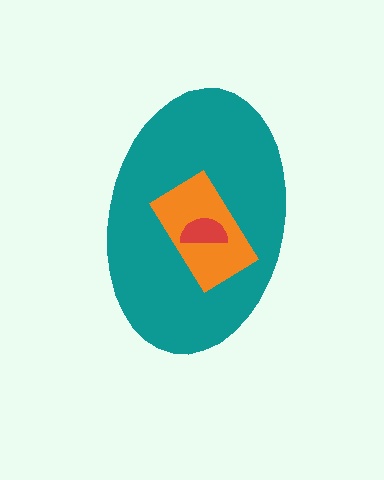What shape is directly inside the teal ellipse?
The orange rectangle.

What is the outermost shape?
The teal ellipse.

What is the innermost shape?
The red semicircle.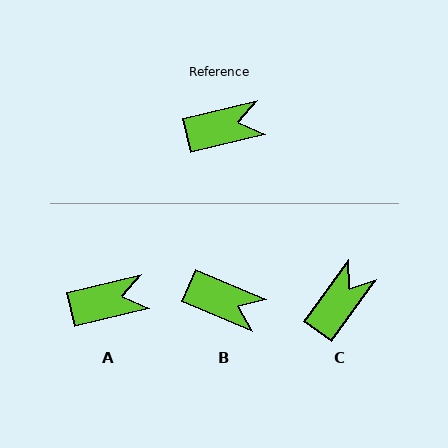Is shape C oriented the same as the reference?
No, it is off by about 40 degrees.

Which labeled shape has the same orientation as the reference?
A.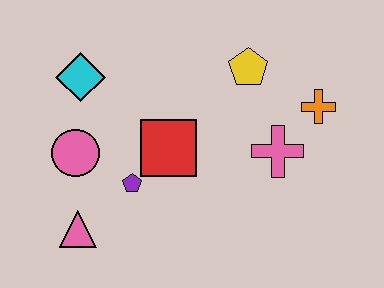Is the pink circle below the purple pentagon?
No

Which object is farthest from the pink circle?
The orange cross is farthest from the pink circle.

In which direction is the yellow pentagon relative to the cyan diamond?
The yellow pentagon is to the right of the cyan diamond.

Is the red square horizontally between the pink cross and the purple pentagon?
Yes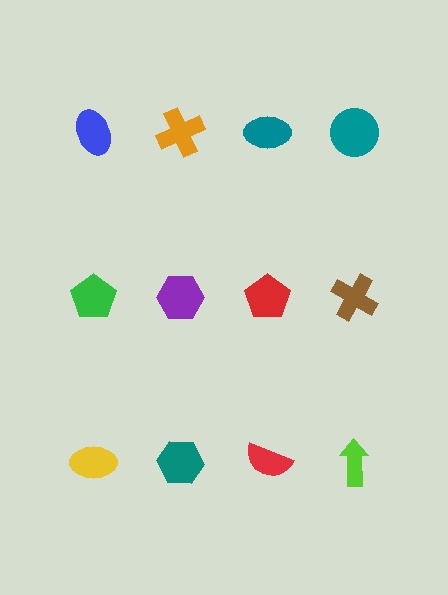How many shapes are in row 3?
4 shapes.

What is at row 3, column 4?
A lime arrow.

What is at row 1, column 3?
A teal ellipse.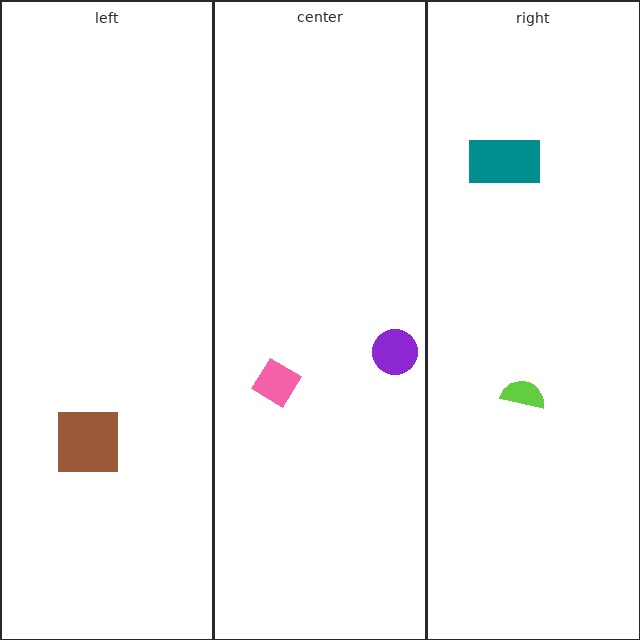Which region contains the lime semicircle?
The right region.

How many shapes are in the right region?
2.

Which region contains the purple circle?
The center region.